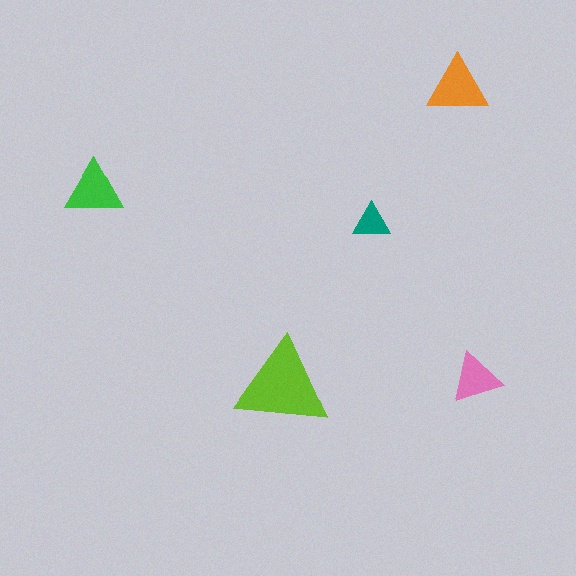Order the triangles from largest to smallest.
the lime one, the orange one, the green one, the pink one, the teal one.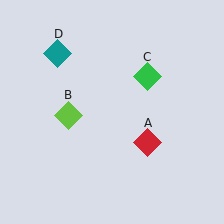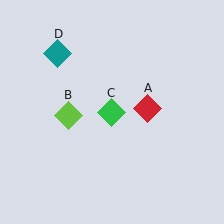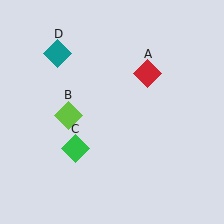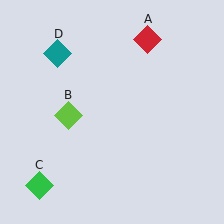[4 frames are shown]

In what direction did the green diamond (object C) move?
The green diamond (object C) moved down and to the left.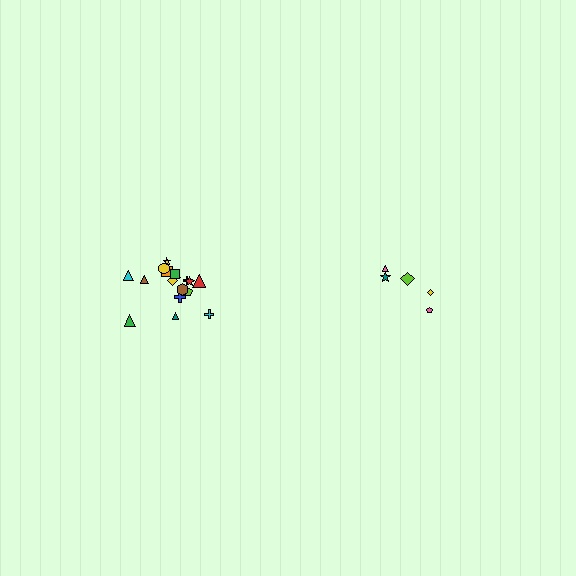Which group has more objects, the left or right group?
The left group.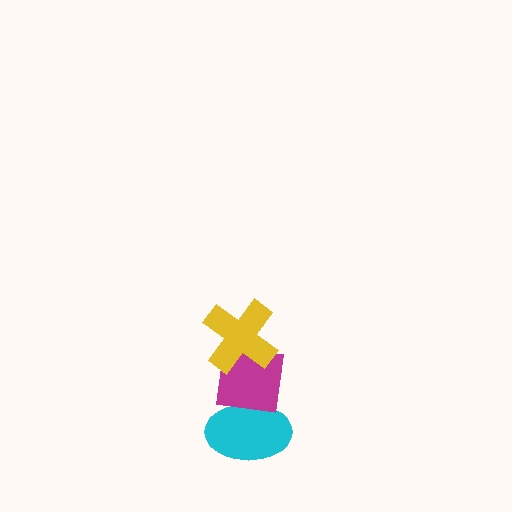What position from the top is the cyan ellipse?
The cyan ellipse is 3rd from the top.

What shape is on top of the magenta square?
The yellow cross is on top of the magenta square.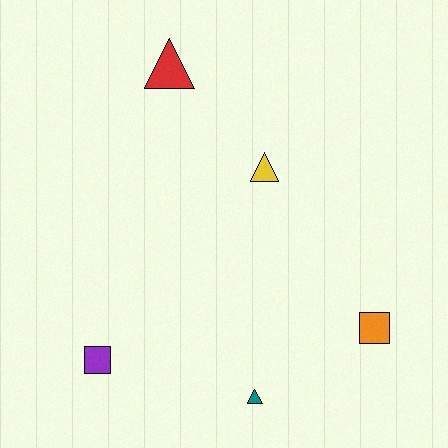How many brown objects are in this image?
There are no brown objects.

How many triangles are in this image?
There are 3 triangles.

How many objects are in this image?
There are 5 objects.